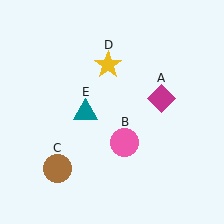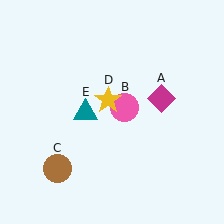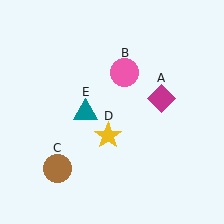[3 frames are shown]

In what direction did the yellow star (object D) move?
The yellow star (object D) moved down.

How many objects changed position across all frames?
2 objects changed position: pink circle (object B), yellow star (object D).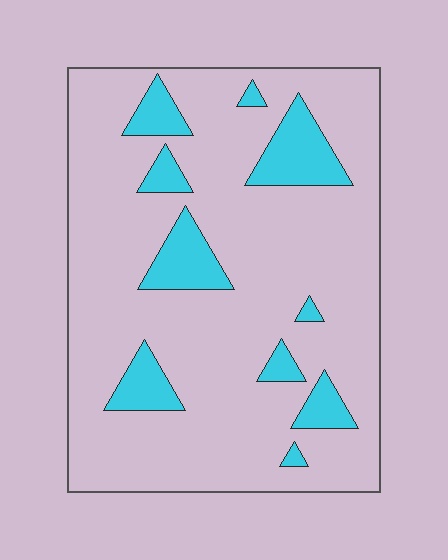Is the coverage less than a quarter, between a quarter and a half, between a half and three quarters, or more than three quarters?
Less than a quarter.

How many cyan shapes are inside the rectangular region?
10.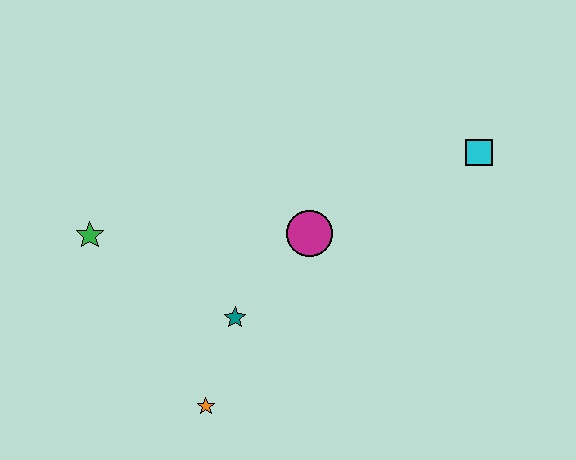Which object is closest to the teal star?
The orange star is closest to the teal star.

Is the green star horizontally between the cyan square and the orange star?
No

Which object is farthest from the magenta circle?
The green star is farthest from the magenta circle.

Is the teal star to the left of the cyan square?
Yes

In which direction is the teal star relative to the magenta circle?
The teal star is below the magenta circle.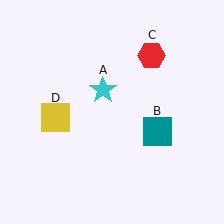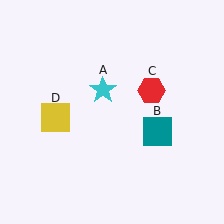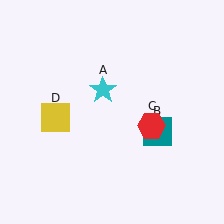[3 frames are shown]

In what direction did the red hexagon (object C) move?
The red hexagon (object C) moved down.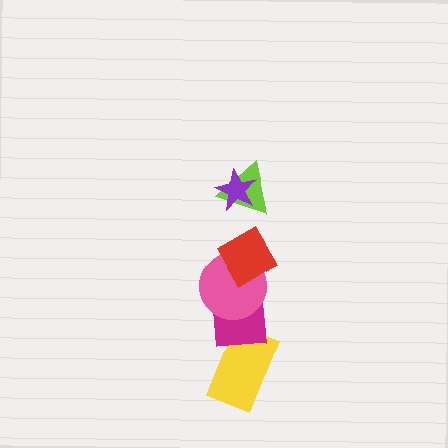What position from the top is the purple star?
The purple star is 1st from the top.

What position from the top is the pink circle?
The pink circle is 4th from the top.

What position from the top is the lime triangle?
The lime triangle is 2nd from the top.